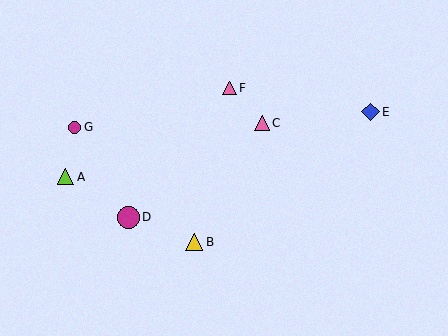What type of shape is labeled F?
Shape F is a pink triangle.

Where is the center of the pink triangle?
The center of the pink triangle is at (262, 123).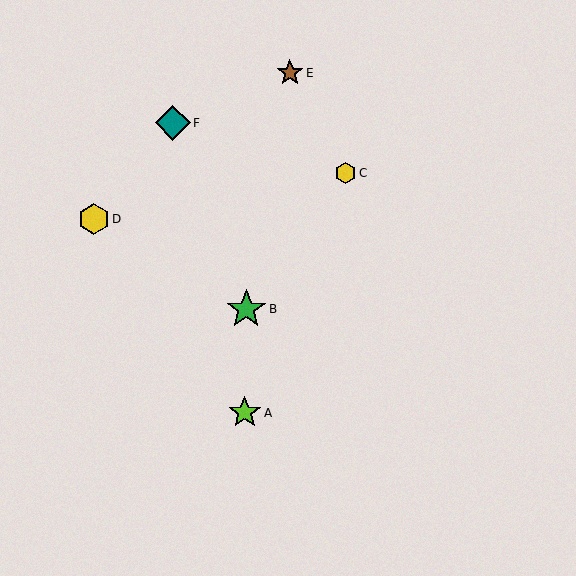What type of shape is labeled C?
Shape C is a yellow hexagon.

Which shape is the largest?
The green star (labeled B) is the largest.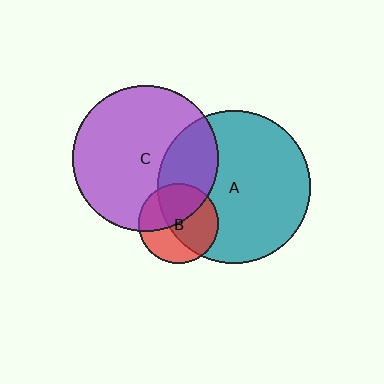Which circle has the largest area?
Circle A (teal).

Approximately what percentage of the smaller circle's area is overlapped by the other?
Approximately 30%.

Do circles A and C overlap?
Yes.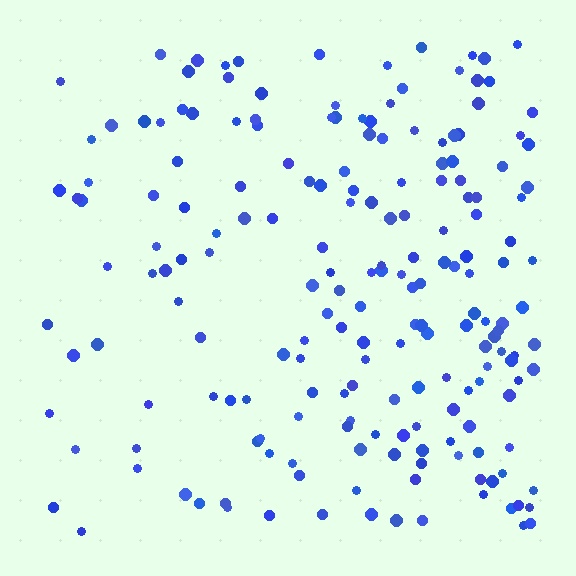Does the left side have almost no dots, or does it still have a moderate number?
Still a moderate number, just noticeably fewer than the right.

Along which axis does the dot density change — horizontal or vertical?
Horizontal.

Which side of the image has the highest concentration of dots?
The right.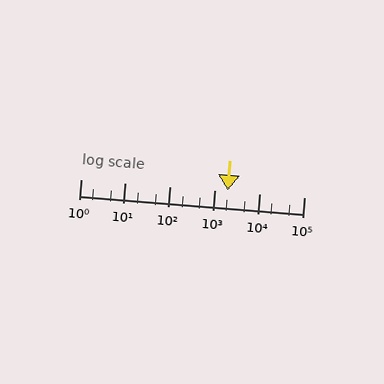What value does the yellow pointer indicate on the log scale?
The pointer indicates approximately 2000.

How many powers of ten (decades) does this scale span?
The scale spans 5 decades, from 1 to 100000.